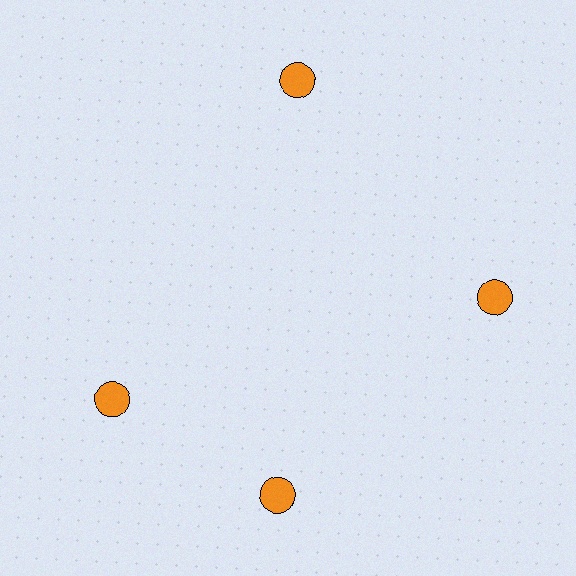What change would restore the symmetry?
The symmetry would be restored by rotating it back into even spacing with its neighbors so that all 4 circles sit at equal angles and equal distance from the center.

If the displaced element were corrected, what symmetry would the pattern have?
It would have 4-fold rotational symmetry — the pattern would map onto itself every 90 degrees.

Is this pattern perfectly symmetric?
No. The 4 orange circles are arranged in a ring, but one element near the 9 o'clock position is rotated out of alignment along the ring, breaking the 4-fold rotational symmetry.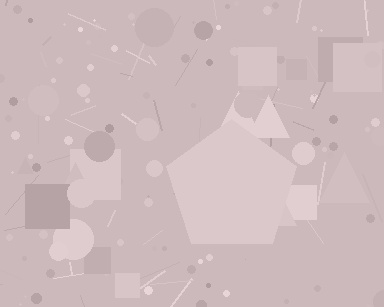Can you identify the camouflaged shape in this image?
The camouflaged shape is a pentagon.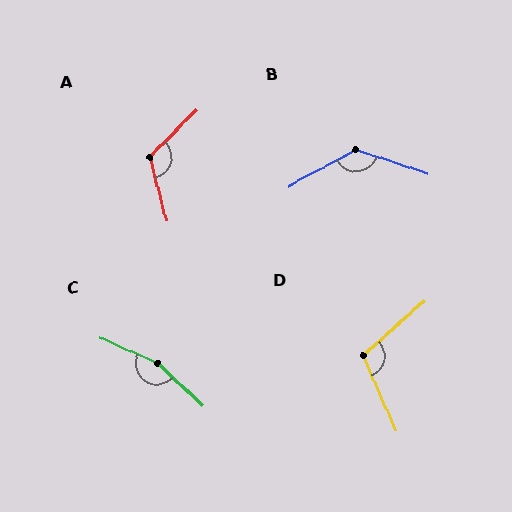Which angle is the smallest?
D, at approximately 107 degrees.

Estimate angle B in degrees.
Approximately 132 degrees.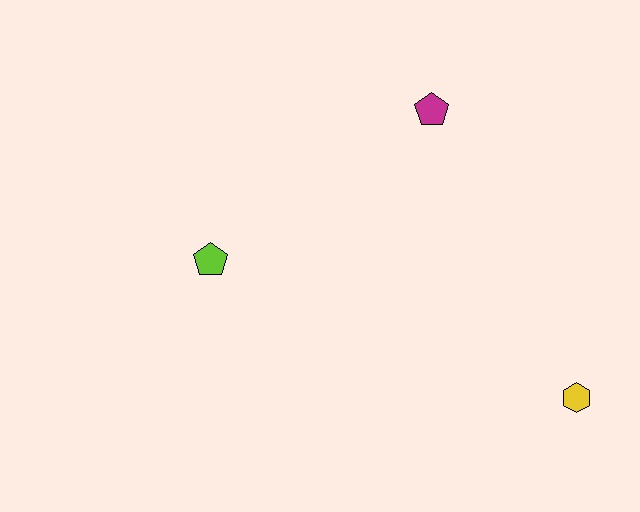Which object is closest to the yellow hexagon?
The magenta pentagon is closest to the yellow hexagon.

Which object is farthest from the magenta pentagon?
The yellow hexagon is farthest from the magenta pentagon.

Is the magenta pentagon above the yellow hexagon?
Yes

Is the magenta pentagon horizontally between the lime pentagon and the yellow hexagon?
Yes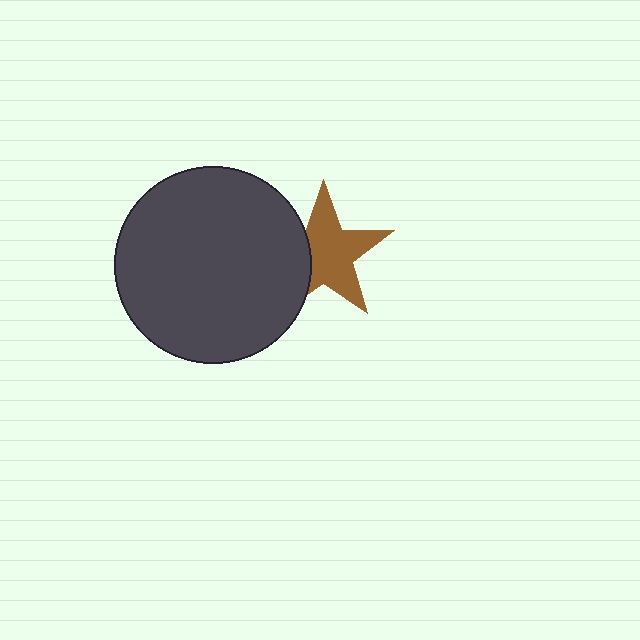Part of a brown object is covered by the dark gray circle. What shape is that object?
It is a star.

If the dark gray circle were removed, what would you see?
You would see the complete brown star.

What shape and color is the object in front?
The object in front is a dark gray circle.